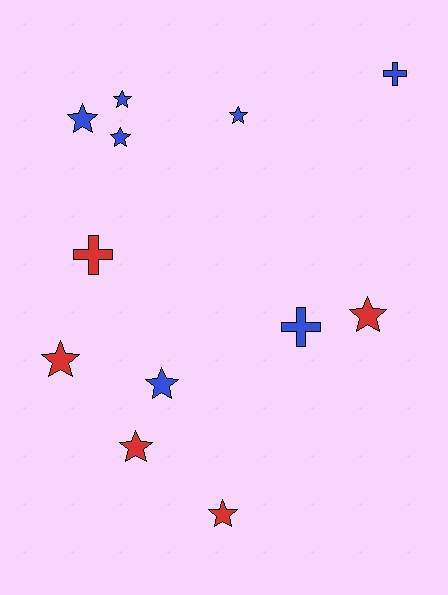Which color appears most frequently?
Blue, with 7 objects.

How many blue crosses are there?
There are 2 blue crosses.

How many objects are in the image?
There are 12 objects.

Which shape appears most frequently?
Star, with 9 objects.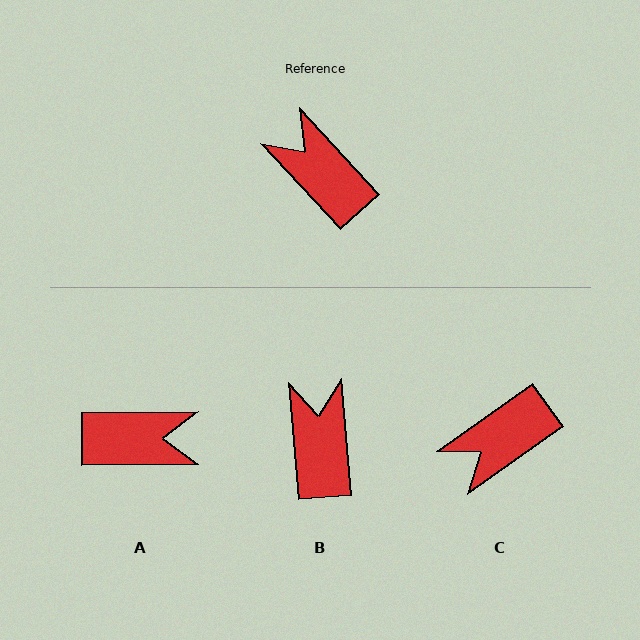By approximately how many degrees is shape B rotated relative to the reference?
Approximately 38 degrees clockwise.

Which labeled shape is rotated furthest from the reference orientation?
A, about 132 degrees away.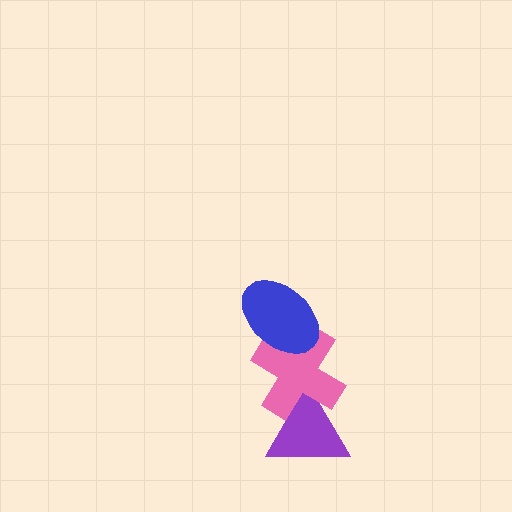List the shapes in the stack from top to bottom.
From top to bottom: the blue ellipse, the pink cross, the purple triangle.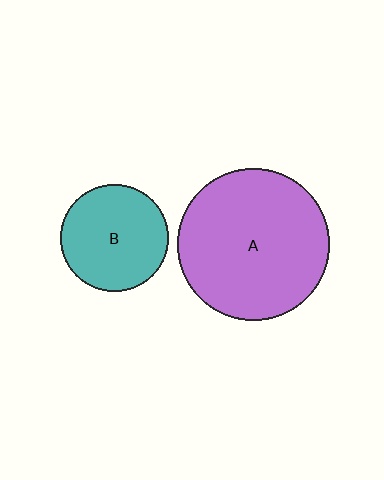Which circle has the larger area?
Circle A (purple).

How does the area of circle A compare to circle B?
Approximately 2.0 times.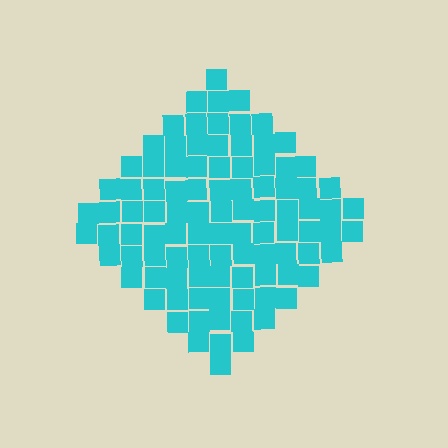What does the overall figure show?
The overall figure shows a diamond.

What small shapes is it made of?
It is made of small squares.